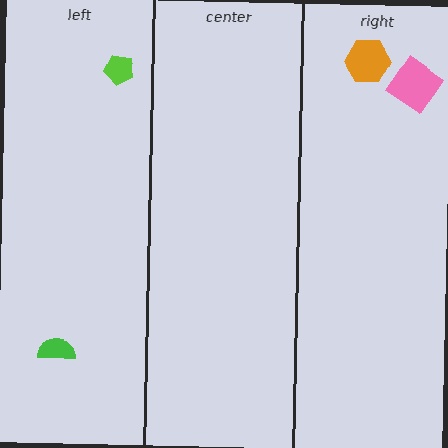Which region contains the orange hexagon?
The right region.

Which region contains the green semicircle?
The left region.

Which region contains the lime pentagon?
The left region.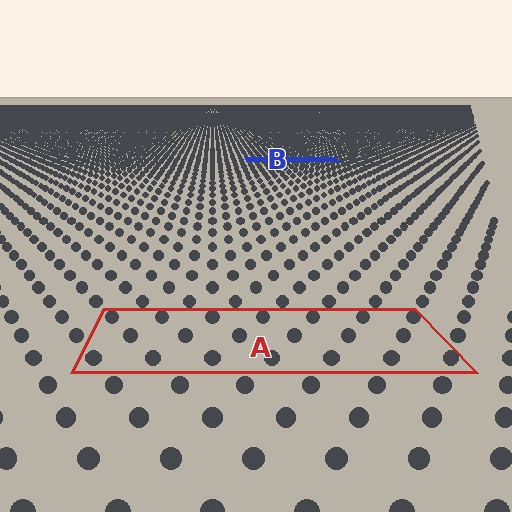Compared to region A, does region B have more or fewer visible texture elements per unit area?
Region B has more texture elements per unit area — they are packed more densely because it is farther away.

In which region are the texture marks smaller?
The texture marks are smaller in region B, because it is farther away.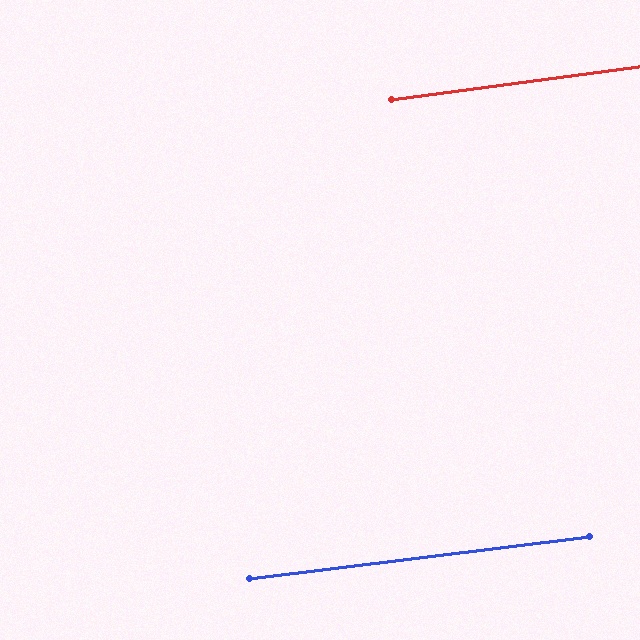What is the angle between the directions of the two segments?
Approximately 1 degree.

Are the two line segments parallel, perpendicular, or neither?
Parallel — their directions differ by only 0.5°.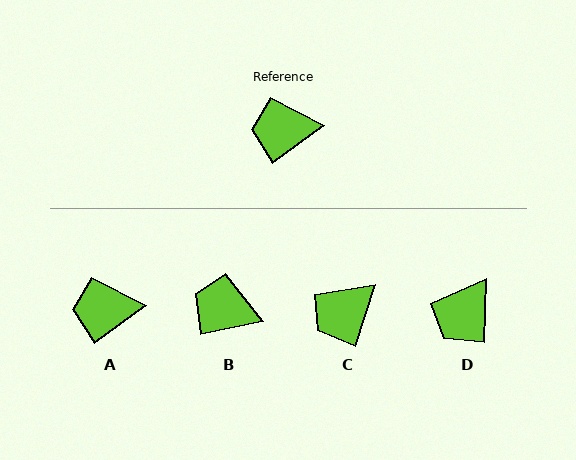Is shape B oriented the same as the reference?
No, it is off by about 25 degrees.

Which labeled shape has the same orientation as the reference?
A.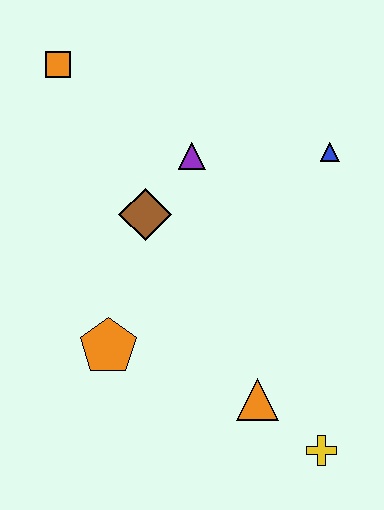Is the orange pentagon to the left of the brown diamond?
Yes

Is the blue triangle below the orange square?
Yes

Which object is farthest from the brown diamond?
The yellow cross is farthest from the brown diamond.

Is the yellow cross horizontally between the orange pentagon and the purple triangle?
No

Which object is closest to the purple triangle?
The brown diamond is closest to the purple triangle.